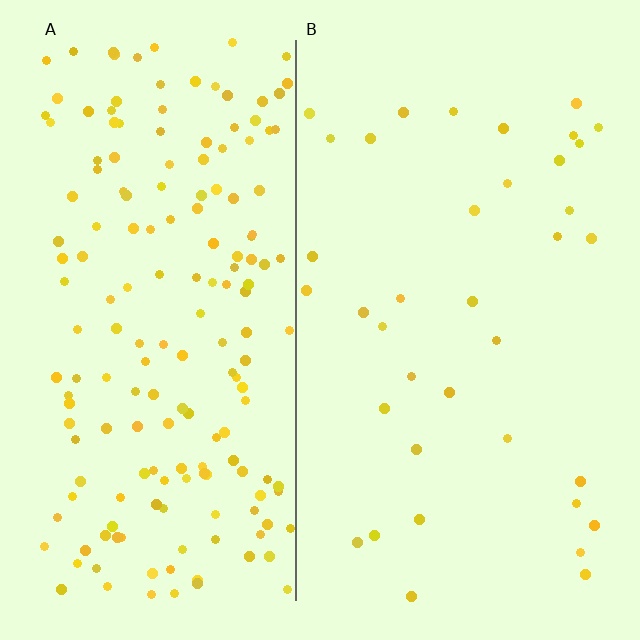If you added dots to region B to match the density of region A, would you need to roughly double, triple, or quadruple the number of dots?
Approximately quadruple.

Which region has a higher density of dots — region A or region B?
A (the left).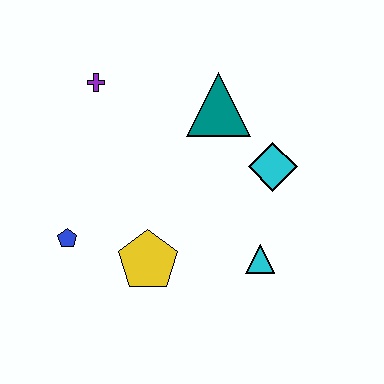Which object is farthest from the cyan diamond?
The blue pentagon is farthest from the cyan diamond.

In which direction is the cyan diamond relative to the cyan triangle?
The cyan diamond is above the cyan triangle.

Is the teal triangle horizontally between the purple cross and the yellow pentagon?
No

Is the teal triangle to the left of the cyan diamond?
Yes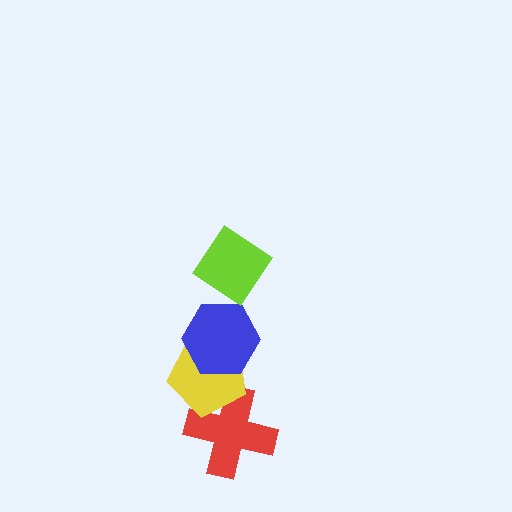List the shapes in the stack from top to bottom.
From top to bottom: the lime diamond, the blue hexagon, the yellow pentagon, the red cross.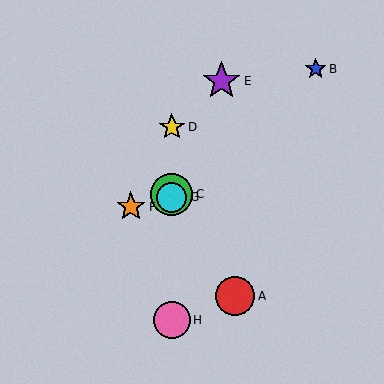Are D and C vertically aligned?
Yes, both are at x≈172.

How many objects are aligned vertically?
4 objects (C, D, G, H) are aligned vertically.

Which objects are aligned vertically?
Objects C, D, G, H are aligned vertically.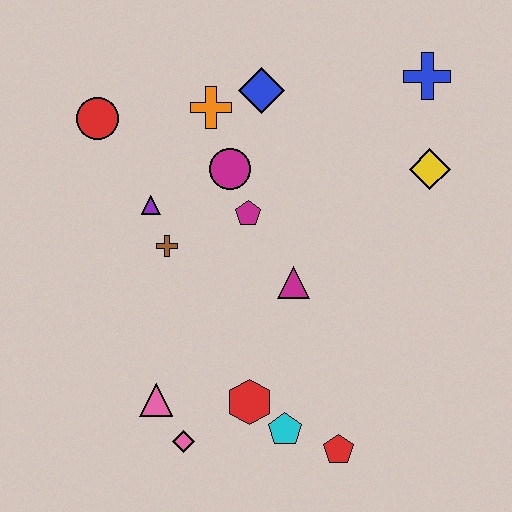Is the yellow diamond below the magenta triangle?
No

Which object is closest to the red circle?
The purple triangle is closest to the red circle.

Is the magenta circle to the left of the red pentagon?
Yes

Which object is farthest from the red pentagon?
The red circle is farthest from the red pentagon.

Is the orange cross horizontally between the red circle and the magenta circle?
Yes